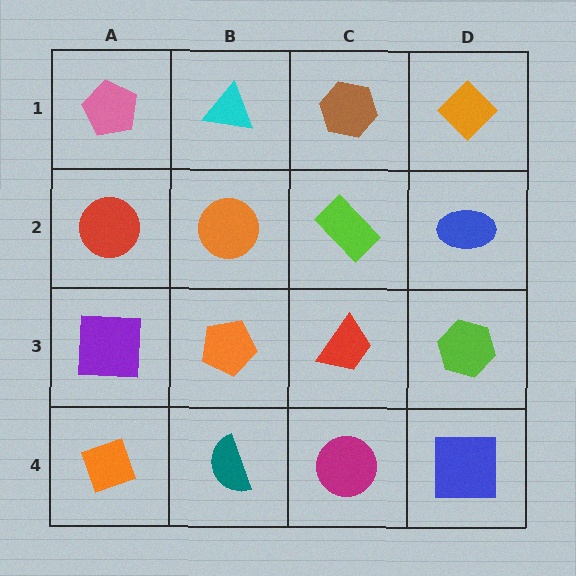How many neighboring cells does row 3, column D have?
3.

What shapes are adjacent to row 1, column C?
A lime rectangle (row 2, column C), a cyan triangle (row 1, column B), an orange diamond (row 1, column D).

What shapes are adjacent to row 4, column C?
A red trapezoid (row 3, column C), a teal semicircle (row 4, column B), a blue square (row 4, column D).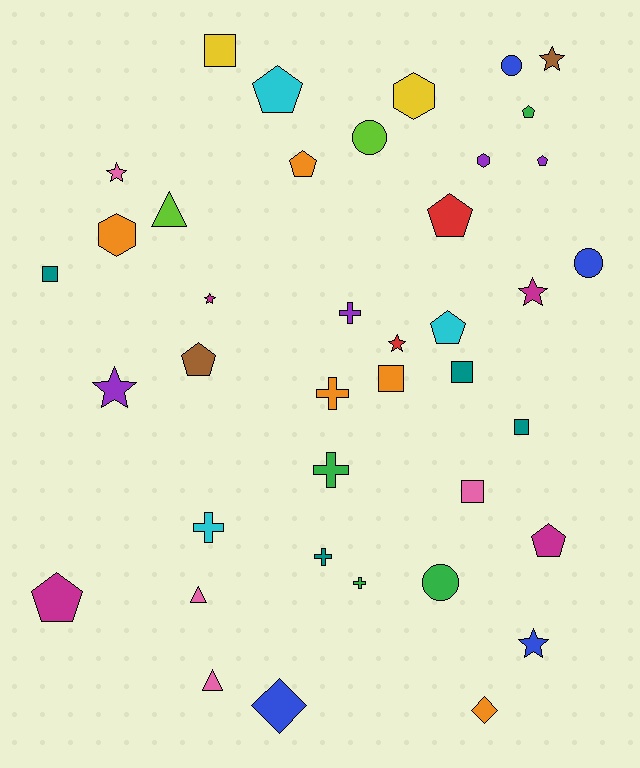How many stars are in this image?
There are 7 stars.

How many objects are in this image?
There are 40 objects.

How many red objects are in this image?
There are 2 red objects.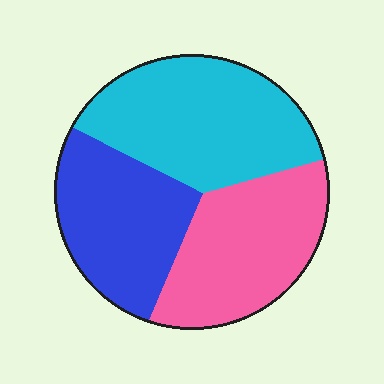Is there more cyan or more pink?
Cyan.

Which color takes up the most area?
Cyan, at roughly 40%.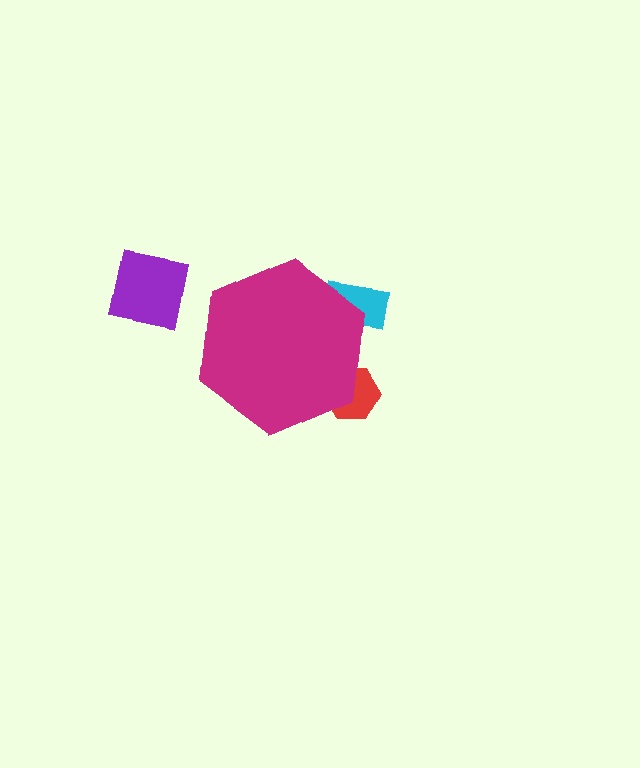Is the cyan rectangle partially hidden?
Yes, the cyan rectangle is partially hidden behind the magenta hexagon.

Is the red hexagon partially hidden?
Yes, the red hexagon is partially hidden behind the magenta hexagon.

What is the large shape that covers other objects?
A magenta hexagon.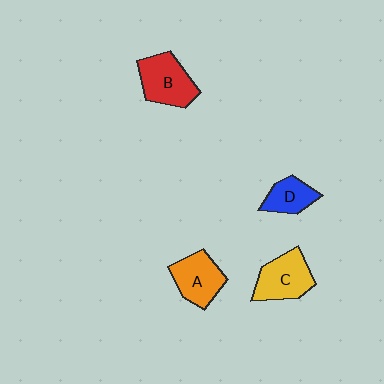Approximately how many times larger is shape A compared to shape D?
Approximately 1.4 times.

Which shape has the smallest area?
Shape D (blue).